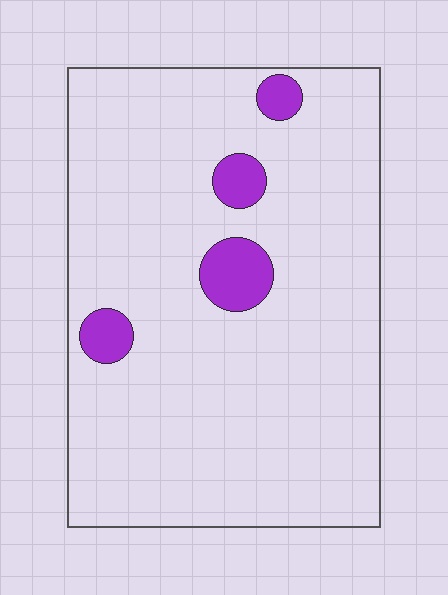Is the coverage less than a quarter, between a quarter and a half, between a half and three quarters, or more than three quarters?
Less than a quarter.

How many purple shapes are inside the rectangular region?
4.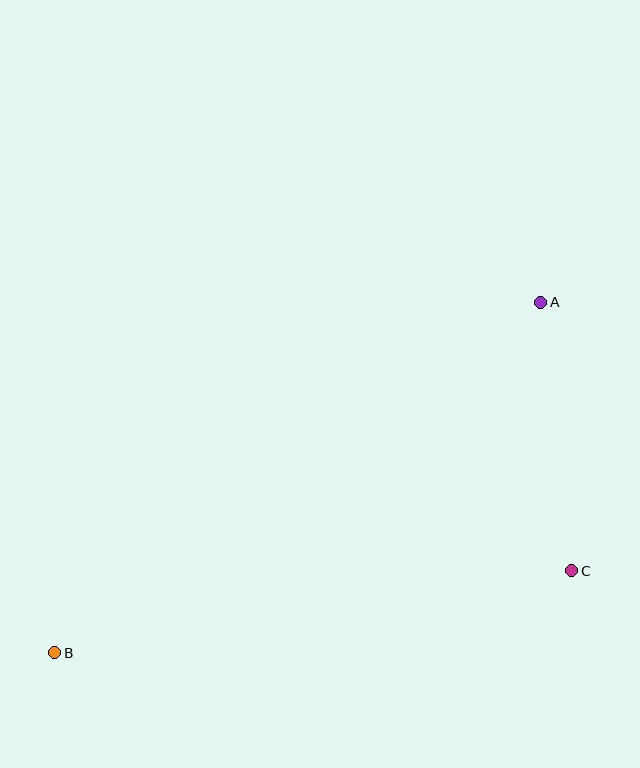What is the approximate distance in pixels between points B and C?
The distance between B and C is approximately 523 pixels.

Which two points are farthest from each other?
Points A and B are farthest from each other.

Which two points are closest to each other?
Points A and C are closest to each other.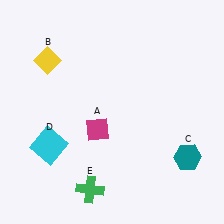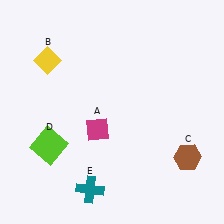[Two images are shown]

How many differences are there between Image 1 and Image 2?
There are 3 differences between the two images.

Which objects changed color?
C changed from teal to brown. D changed from cyan to lime. E changed from green to teal.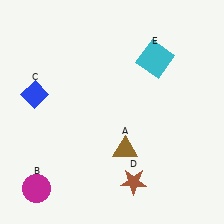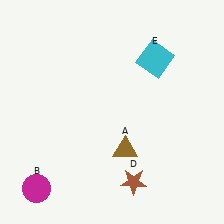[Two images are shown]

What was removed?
The blue diamond (C) was removed in Image 2.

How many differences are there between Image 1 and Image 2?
There is 1 difference between the two images.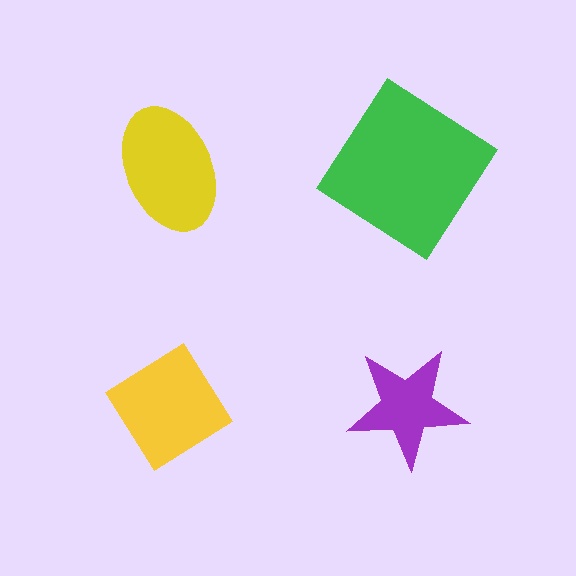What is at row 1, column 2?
A green diamond.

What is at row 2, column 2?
A purple star.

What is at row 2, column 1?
A yellow diamond.